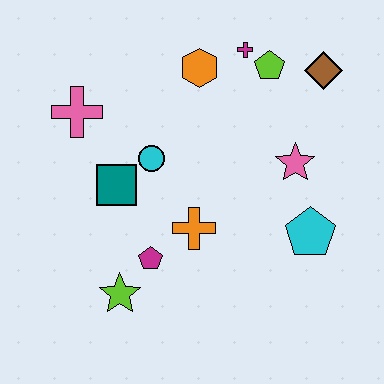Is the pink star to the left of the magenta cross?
No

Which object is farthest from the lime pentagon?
The lime star is farthest from the lime pentagon.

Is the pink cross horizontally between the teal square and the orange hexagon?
No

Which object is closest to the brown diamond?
The lime pentagon is closest to the brown diamond.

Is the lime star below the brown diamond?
Yes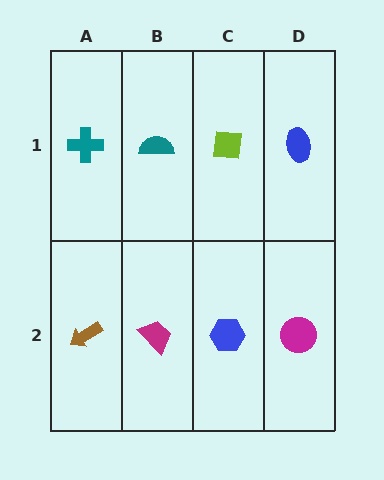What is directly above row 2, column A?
A teal cross.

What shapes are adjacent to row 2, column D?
A blue ellipse (row 1, column D), a blue hexagon (row 2, column C).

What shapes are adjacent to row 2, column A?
A teal cross (row 1, column A), a magenta trapezoid (row 2, column B).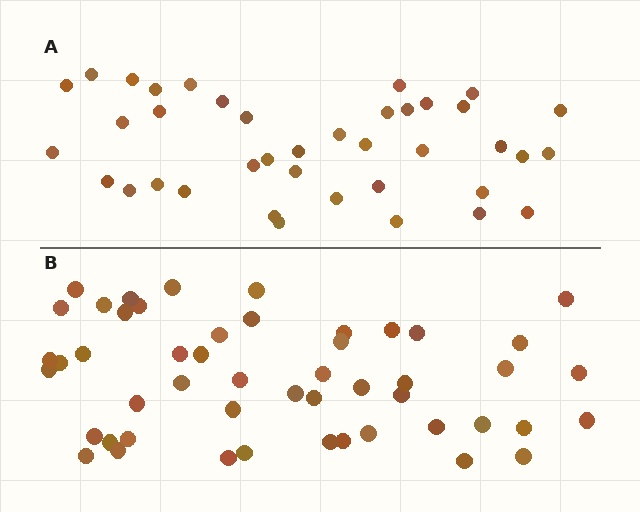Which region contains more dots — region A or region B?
Region B (the bottom region) has more dots.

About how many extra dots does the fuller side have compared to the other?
Region B has roughly 12 or so more dots than region A.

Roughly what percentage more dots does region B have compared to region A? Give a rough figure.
About 30% more.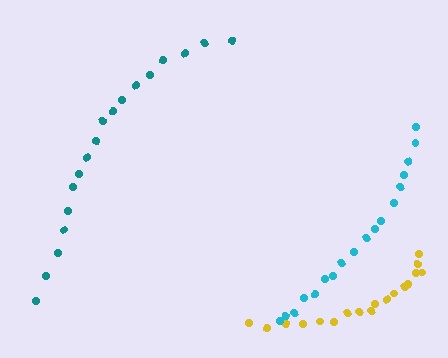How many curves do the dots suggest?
There are 3 distinct paths.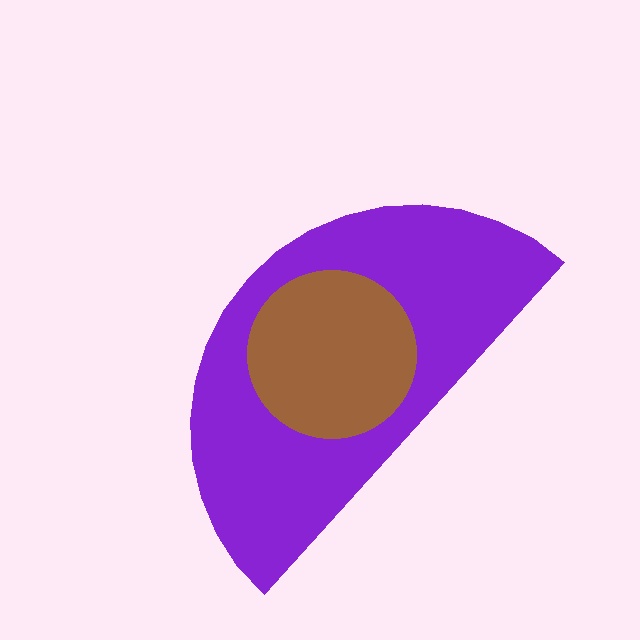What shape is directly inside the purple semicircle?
The brown circle.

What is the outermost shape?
The purple semicircle.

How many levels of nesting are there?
2.